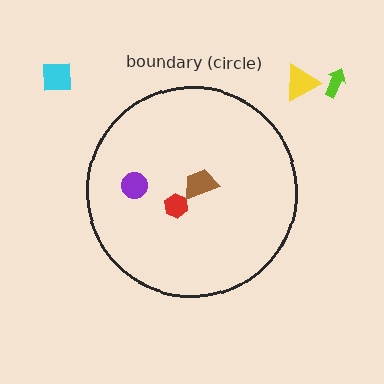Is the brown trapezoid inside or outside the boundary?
Inside.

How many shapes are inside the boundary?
3 inside, 3 outside.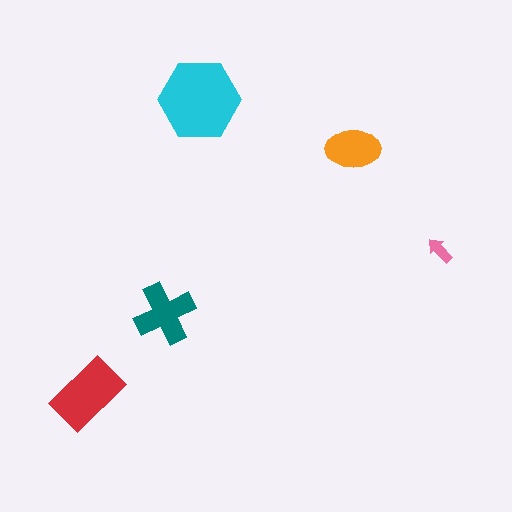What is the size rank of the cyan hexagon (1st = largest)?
1st.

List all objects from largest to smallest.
The cyan hexagon, the red rectangle, the teal cross, the orange ellipse, the pink arrow.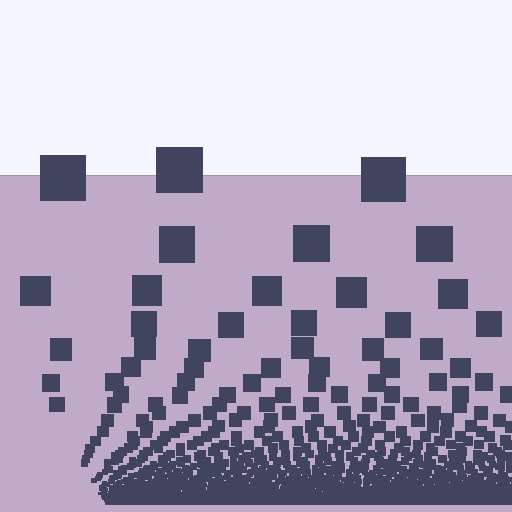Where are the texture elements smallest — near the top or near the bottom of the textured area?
Near the bottom.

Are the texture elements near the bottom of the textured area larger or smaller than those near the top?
Smaller. The gradient is inverted — elements near the bottom are smaller and denser.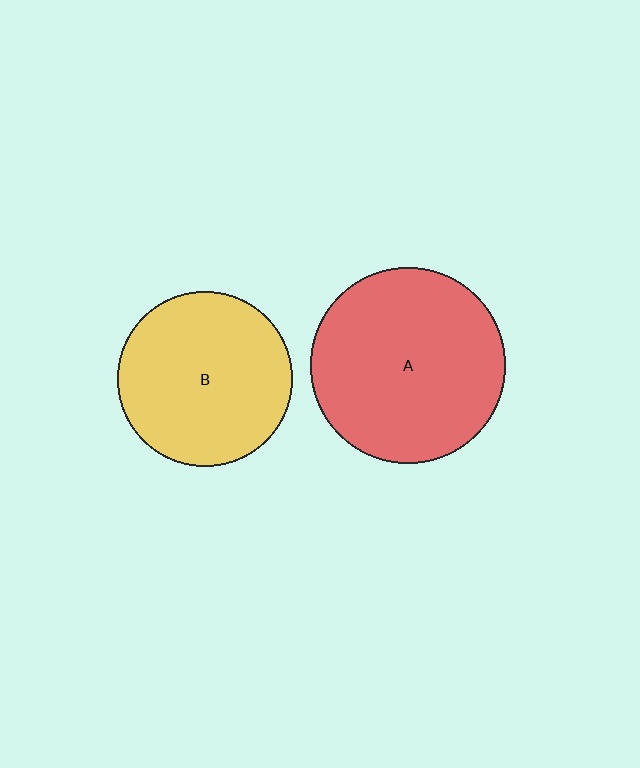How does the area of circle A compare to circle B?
Approximately 1.2 times.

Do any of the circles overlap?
No, none of the circles overlap.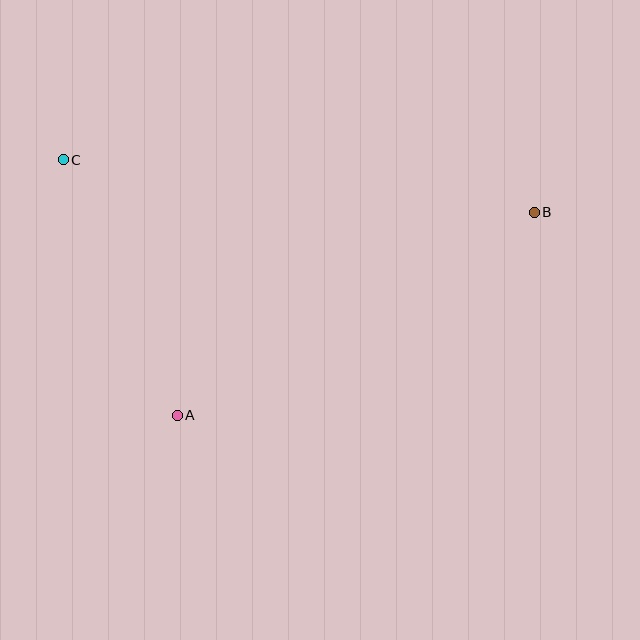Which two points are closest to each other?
Points A and C are closest to each other.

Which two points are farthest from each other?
Points B and C are farthest from each other.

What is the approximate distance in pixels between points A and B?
The distance between A and B is approximately 411 pixels.